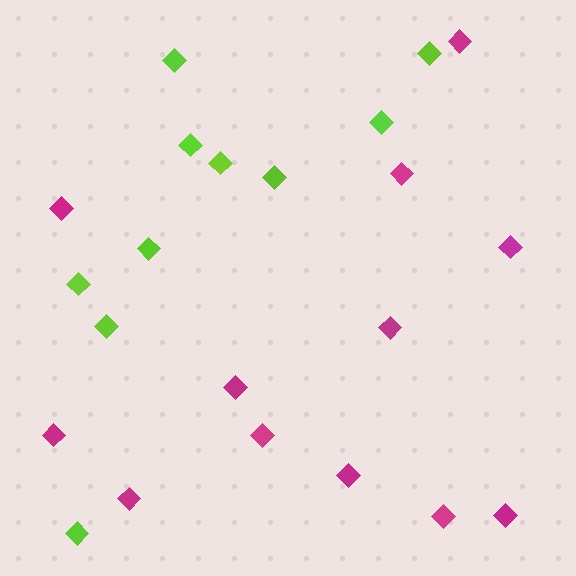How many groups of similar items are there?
There are 2 groups: one group of magenta diamonds (12) and one group of lime diamonds (10).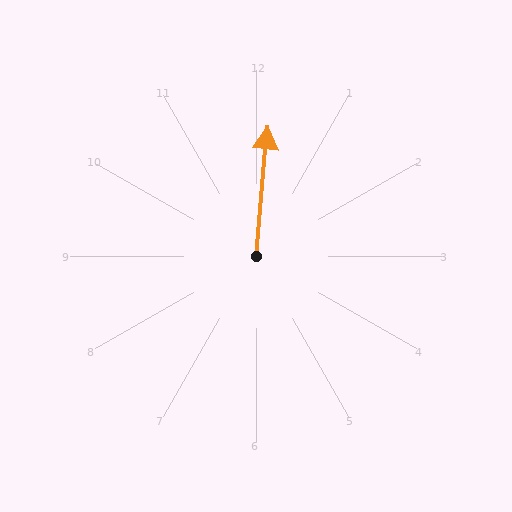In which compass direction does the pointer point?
North.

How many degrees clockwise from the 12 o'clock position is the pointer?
Approximately 5 degrees.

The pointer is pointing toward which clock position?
Roughly 12 o'clock.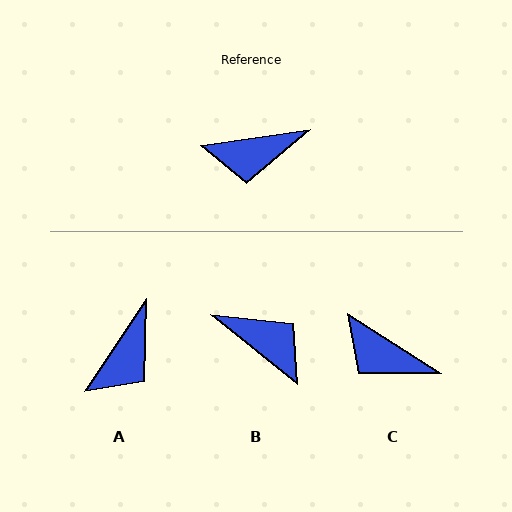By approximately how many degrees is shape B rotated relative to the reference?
Approximately 133 degrees counter-clockwise.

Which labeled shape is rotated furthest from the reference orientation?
B, about 133 degrees away.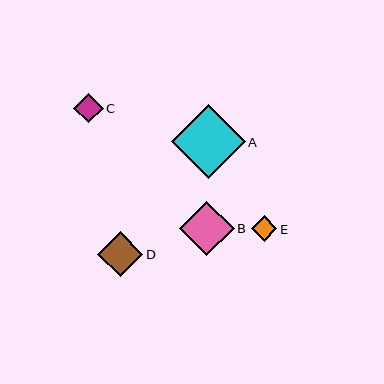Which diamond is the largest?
Diamond A is the largest with a size of approximately 74 pixels.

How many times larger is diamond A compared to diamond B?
Diamond A is approximately 1.4 times the size of diamond B.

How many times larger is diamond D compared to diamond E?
Diamond D is approximately 1.7 times the size of diamond E.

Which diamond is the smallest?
Diamond E is the smallest with a size of approximately 26 pixels.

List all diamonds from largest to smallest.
From largest to smallest: A, B, D, C, E.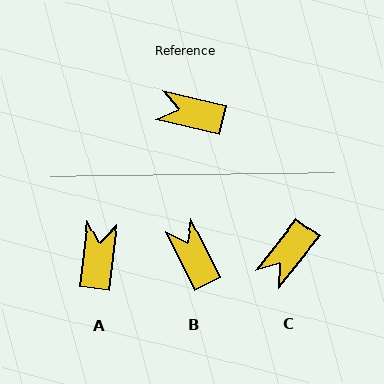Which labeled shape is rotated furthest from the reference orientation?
A, about 84 degrees away.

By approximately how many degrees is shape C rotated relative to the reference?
Approximately 65 degrees counter-clockwise.